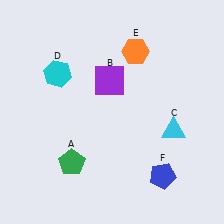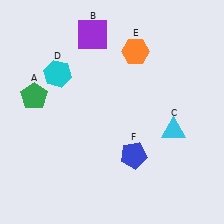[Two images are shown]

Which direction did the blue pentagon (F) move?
The blue pentagon (F) moved left.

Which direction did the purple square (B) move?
The purple square (B) moved up.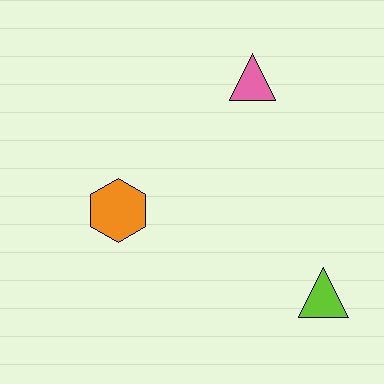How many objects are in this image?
There are 3 objects.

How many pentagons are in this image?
There are no pentagons.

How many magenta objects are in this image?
There are no magenta objects.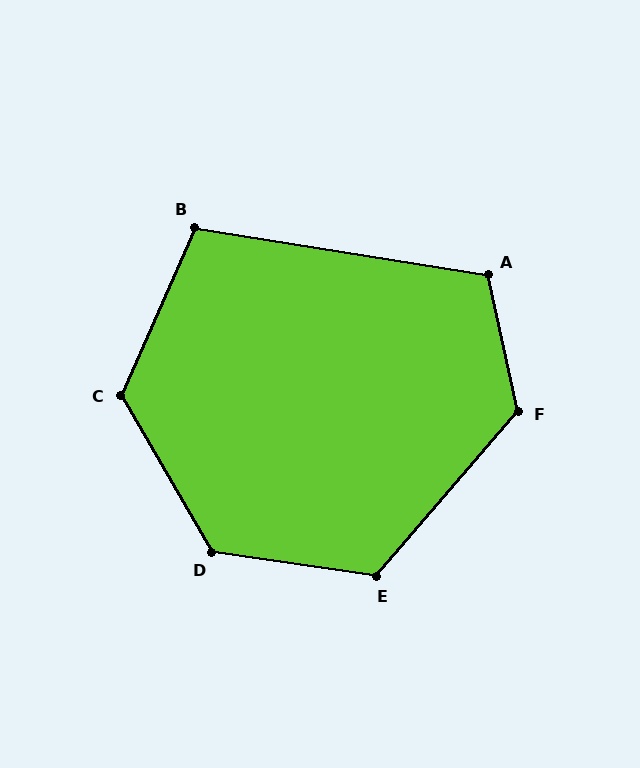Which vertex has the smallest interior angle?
B, at approximately 105 degrees.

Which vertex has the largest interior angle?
D, at approximately 128 degrees.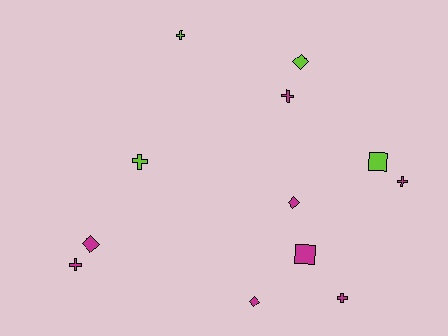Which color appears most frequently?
Magenta, with 8 objects.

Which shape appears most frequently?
Cross, with 6 objects.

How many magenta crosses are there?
There are 4 magenta crosses.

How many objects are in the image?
There are 12 objects.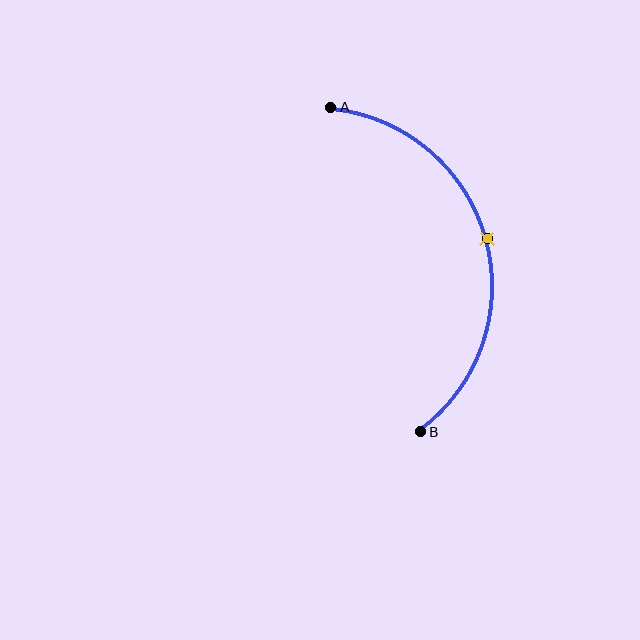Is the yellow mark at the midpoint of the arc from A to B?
Yes. The yellow mark lies on the arc at equal arc-length from both A and B — it is the arc midpoint.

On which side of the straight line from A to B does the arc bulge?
The arc bulges to the right of the straight line connecting A and B.